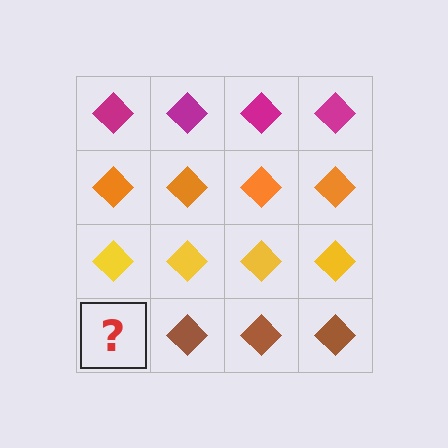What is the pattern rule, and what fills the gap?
The rule is that each row has a consistent color. The gap should be filled with a brown diamond.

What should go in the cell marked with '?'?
The missing cell should contain a brown diamond.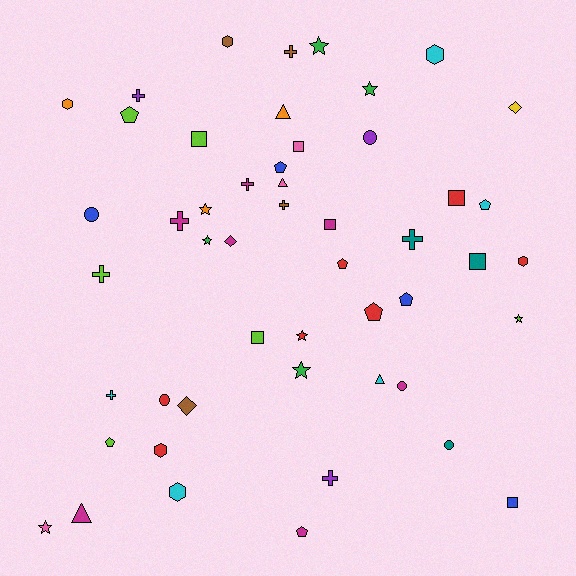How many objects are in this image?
There are 50 objects.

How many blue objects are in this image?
There are 4 blue objects.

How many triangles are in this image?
There are 4 triangles.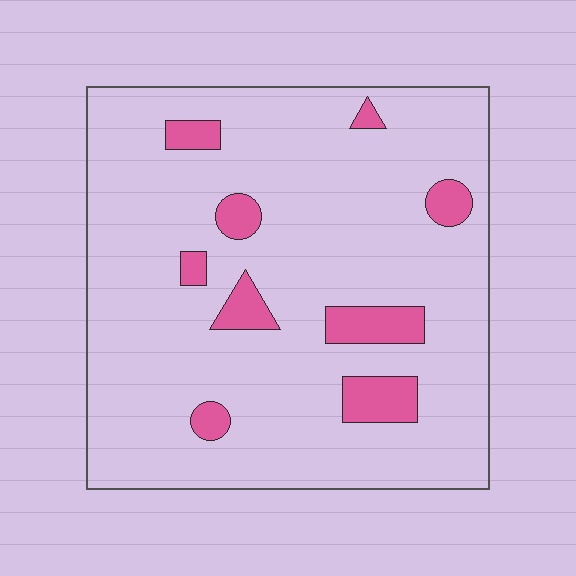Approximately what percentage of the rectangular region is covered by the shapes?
Approximately 10%.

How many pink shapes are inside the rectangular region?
9.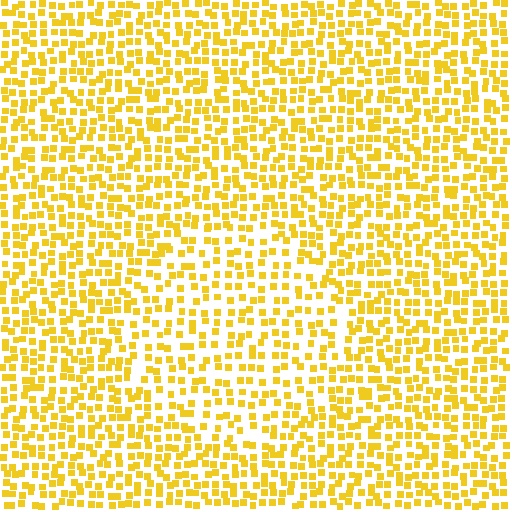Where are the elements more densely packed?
The elements are more densely packed outside the circle boundary.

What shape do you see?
I see a circle.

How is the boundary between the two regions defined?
The boundary is defined by a change in element density (approximately 1.5x ratio). All elements are the same color, size, and shape.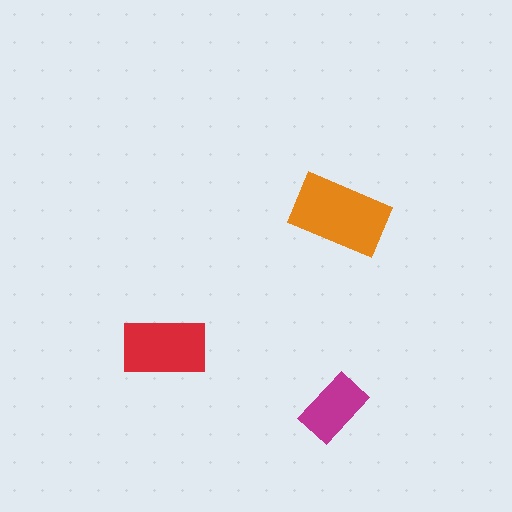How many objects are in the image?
There are 3 objects in the image.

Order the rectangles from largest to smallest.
the orange one, the red one, the magenta one.